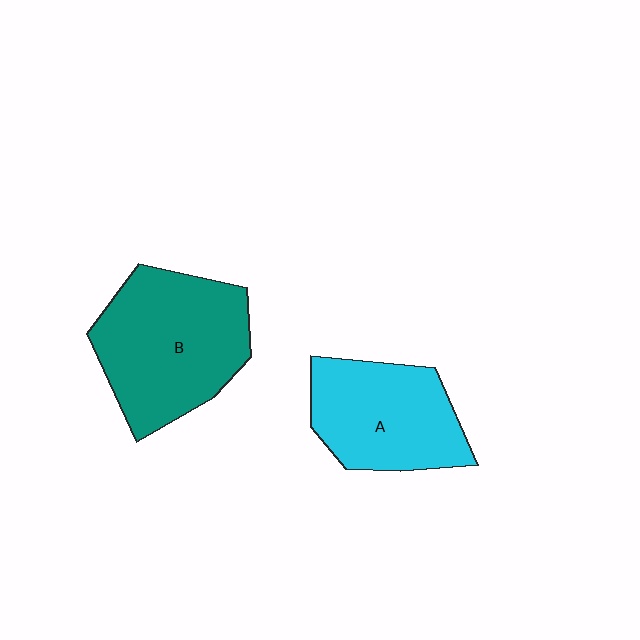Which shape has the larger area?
Shape B (teal).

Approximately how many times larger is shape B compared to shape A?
Approximately 1.3 times.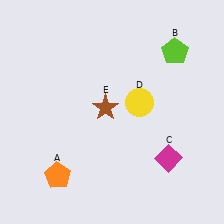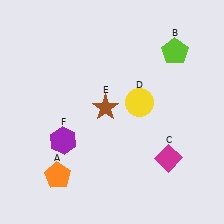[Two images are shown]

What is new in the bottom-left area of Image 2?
A purple hexagon (F) was added in the bottom-left area of Image 2.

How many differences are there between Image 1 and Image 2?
There is 1 difference between the two images.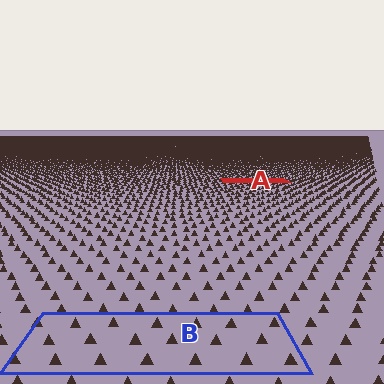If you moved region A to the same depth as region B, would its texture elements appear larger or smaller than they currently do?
They would appear larger. At a closer depth, the same texture elements are projected at a bigger on-screen size.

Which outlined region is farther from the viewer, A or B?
Region A is farther from the viewer — the texture elements inside it appear smaller and more densely packed.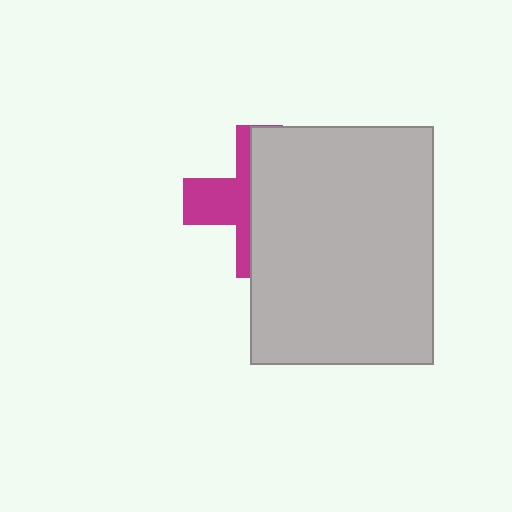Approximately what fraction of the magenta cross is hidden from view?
Roughly 62% of the magenta cross is hidden behind the light gray rectangle.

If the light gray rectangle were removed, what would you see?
You would see the complete magenta cross.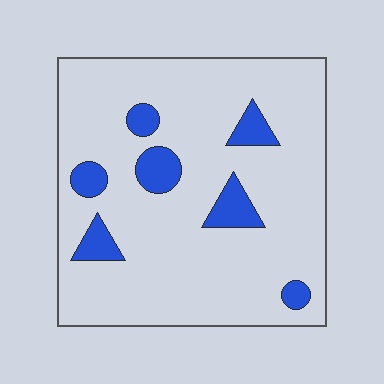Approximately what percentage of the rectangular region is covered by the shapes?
Approximately 10%.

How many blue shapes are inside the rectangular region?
7.